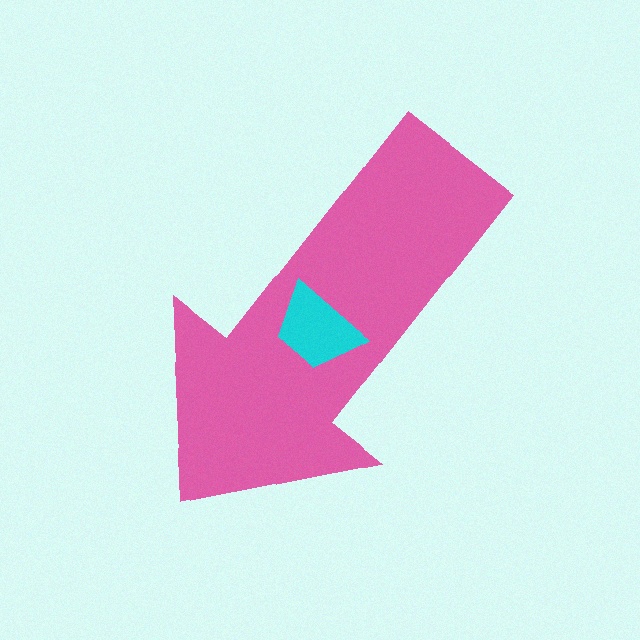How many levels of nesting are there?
2.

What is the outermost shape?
The pink arrow.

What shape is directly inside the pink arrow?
The cyan trapezoid.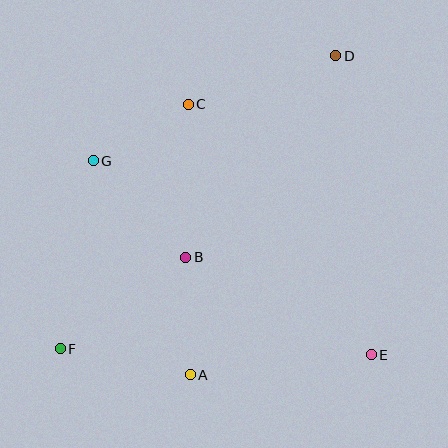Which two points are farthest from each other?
Points D and F are farthest from each other.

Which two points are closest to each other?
Points C and G are closest to each other.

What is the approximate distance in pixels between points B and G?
The distance between B and G is approximately 133 pixels.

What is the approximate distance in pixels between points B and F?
The distance between B and F is approximately 155 pixels.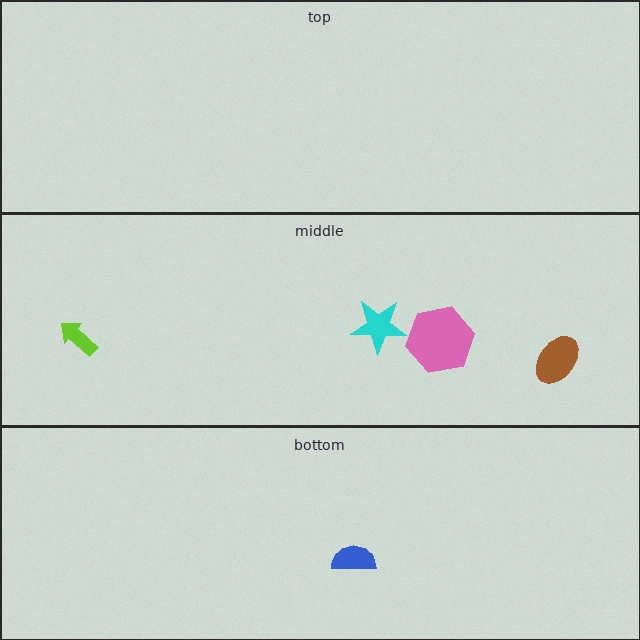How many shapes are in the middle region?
4.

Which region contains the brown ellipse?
The middle region.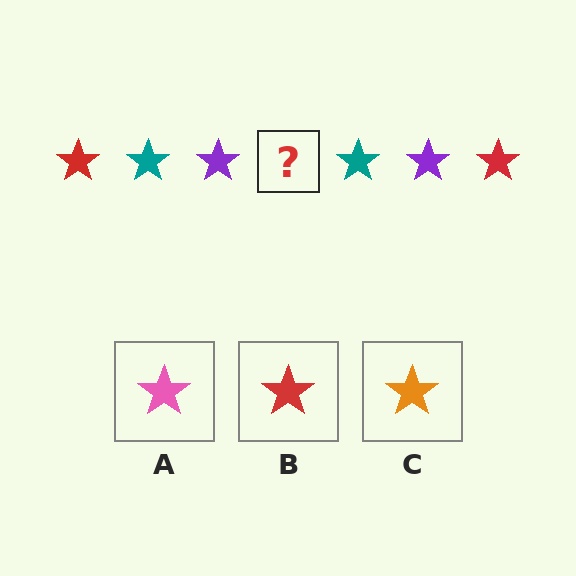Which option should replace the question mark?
Option B.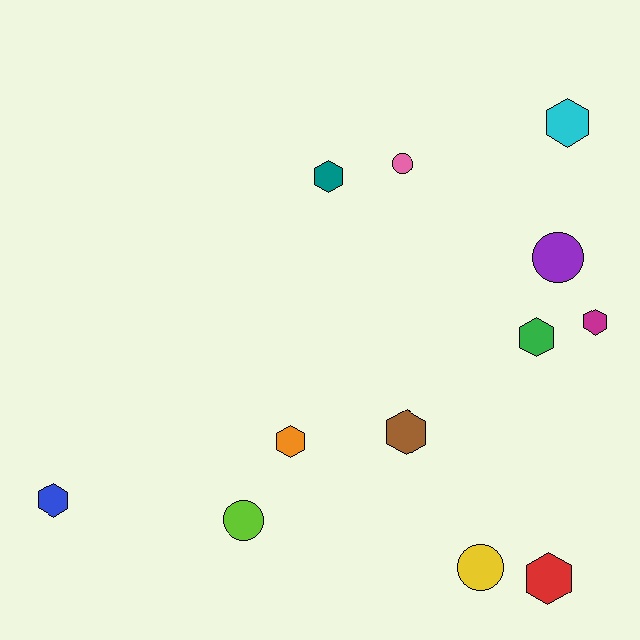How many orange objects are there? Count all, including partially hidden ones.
There is 1 orange object.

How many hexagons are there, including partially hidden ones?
There are 8 hexagons.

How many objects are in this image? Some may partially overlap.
There are 12 objects.